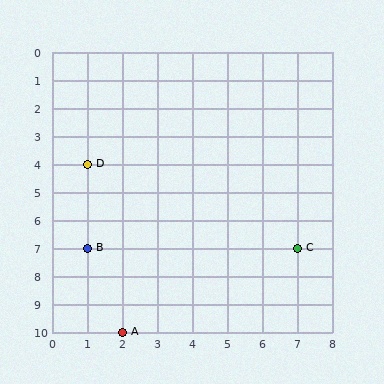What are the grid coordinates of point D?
Point D is at grid coordinates (1, 4).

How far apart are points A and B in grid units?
Points A and B are 1 column and 3 rows apart (about 3.2 grid units diagonally).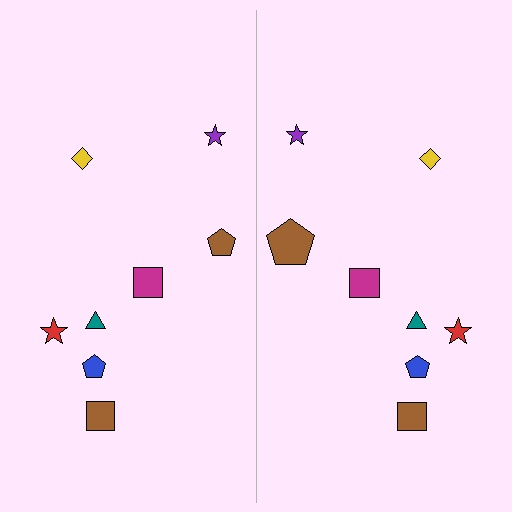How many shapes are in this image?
There are 16 shapes in this image.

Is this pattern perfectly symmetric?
No, the pattern is not perfectly symmetric. The brown pentagon on the right side has a different size than its mirror counterpart.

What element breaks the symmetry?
The brown pentagon on the right side has a different size than its mirror counterpart.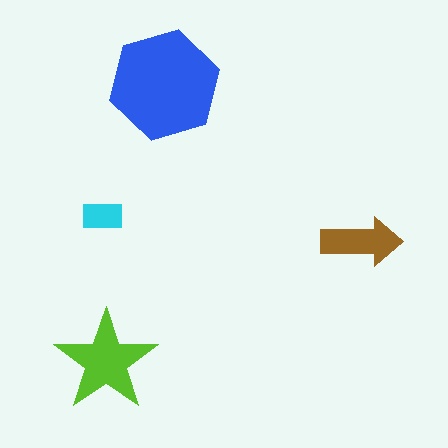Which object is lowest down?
The lime star is bottommost.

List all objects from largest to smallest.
The blue hexagon, the lime star, the brown arrow, the cyan rectangle.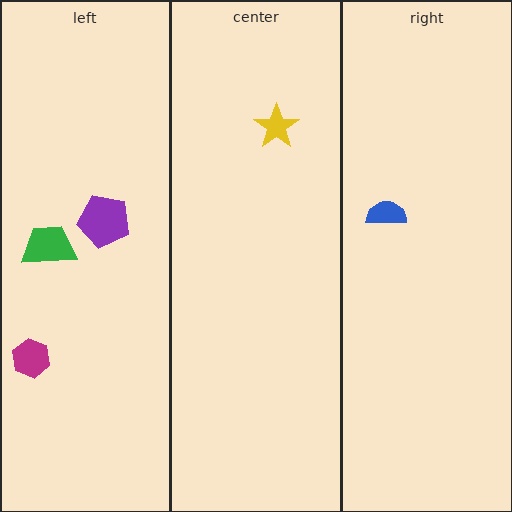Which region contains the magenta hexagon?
The left region.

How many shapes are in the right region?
1.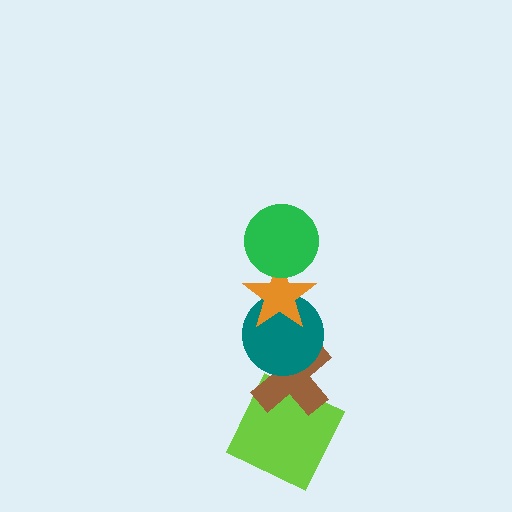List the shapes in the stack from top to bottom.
From top to bottom: the green circle, the orange star, the teal circle, the brown cross, the lime square.